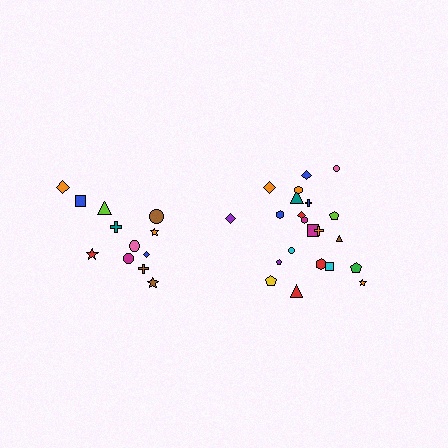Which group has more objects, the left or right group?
The right group.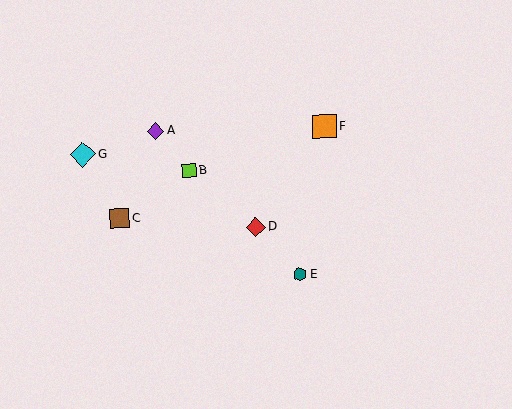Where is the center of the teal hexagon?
The center of the teal hexagon is at (300, 274).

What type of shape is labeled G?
Shape G is a cyan diamond.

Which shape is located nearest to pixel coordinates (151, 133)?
The purple diamond (labeled A) at (156, 131) is nearest to that location.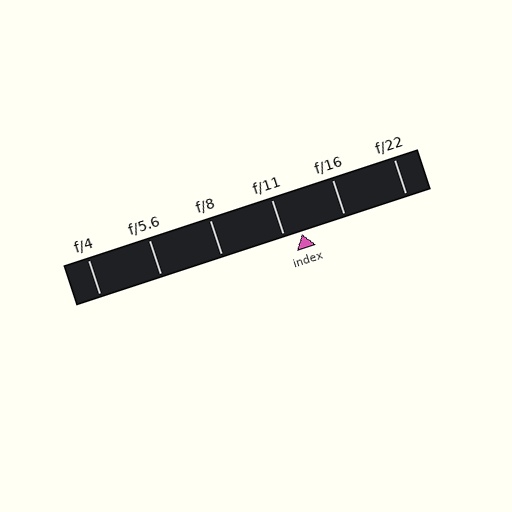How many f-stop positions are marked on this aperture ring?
There are 6 f-stop positions marked.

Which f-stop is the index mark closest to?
The index mark is closest to f/11.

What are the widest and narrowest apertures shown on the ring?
The widest aperture shown is f/4 and the narrowest is f/22.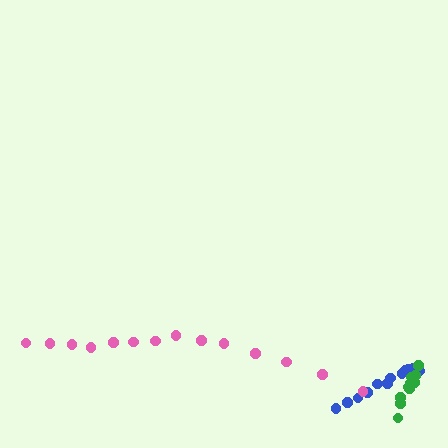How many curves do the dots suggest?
There are 3 distinct paths.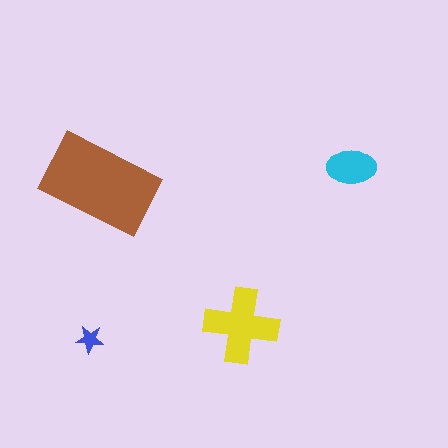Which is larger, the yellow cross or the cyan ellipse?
The yellow cross.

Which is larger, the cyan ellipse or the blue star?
The cyan ellipse.